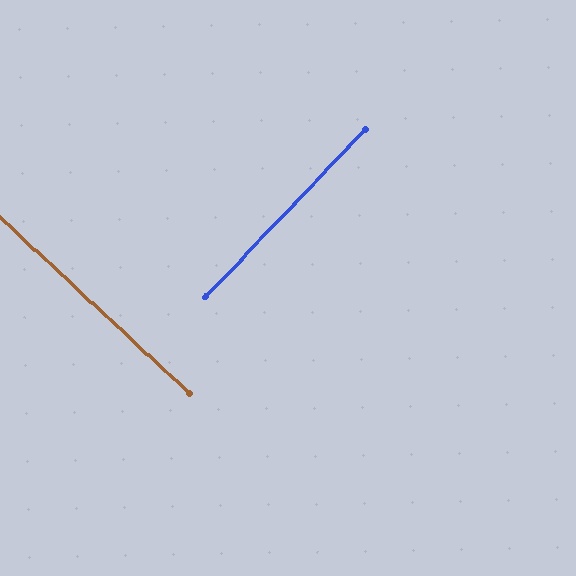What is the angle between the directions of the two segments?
Approximately 89 degrees.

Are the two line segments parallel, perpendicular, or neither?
Perpendicular — they meet at approximately 89°.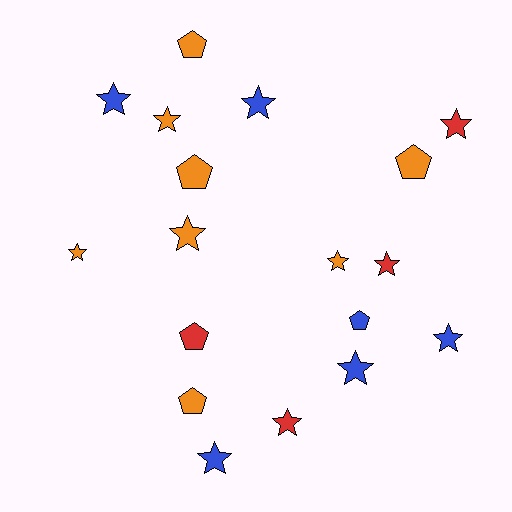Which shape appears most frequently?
Star, with 12 objects.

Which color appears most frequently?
Orange, with 8 objects.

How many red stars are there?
There are 3 red stars.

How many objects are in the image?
There are 18 objects.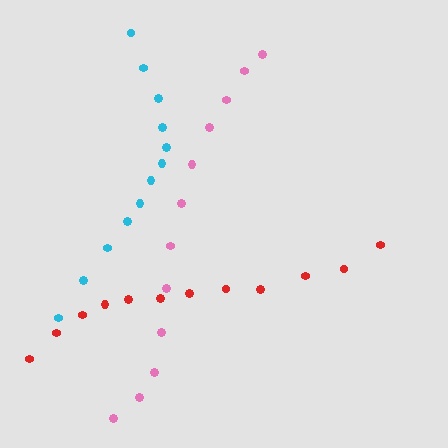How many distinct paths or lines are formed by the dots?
There are 3 distinct paths.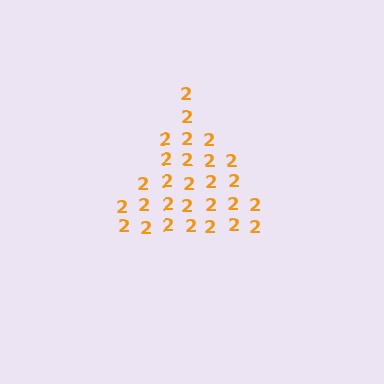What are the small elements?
The small elements are digit 2's.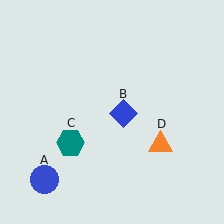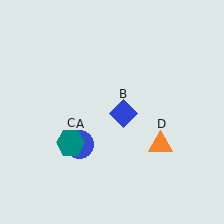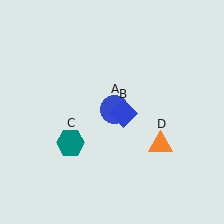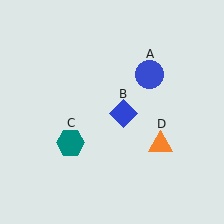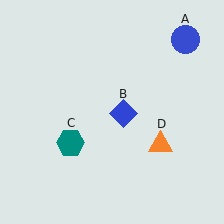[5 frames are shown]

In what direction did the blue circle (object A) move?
The blue circle (object A) moved up and to the right.